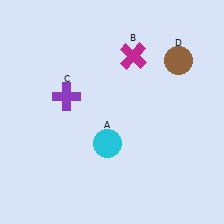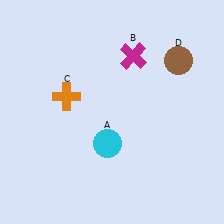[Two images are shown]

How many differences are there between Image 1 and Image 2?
There is 1 difference between the two images.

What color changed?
The cross (C) changed from purple in Image 1 to orange in Image 2.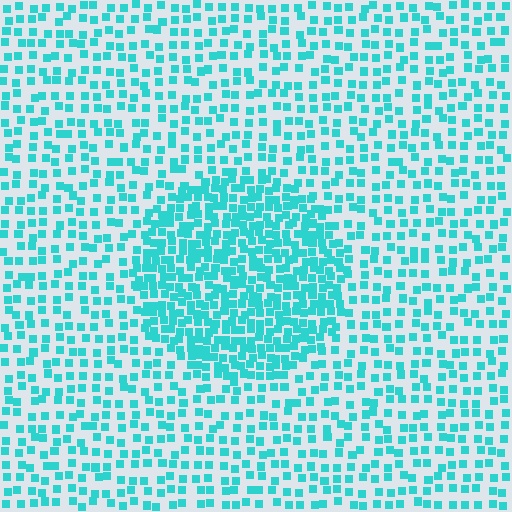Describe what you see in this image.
The image contains small cyan elements arranged at two different densities. A circle-shaped region is visible where the elements are more densely packed than the surrounding area.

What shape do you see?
I see a circle.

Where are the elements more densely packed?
The elements are more densely packed inside the circle boundary.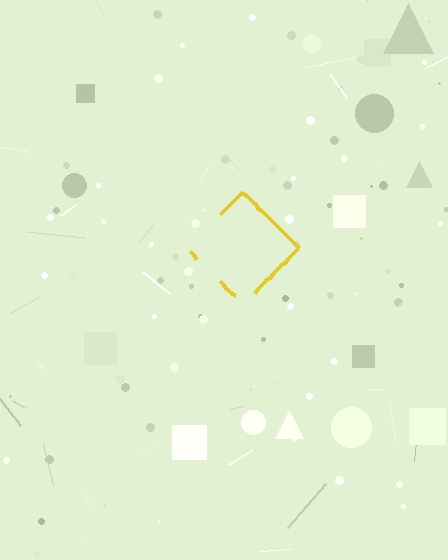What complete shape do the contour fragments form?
The contour fragments form a diamond.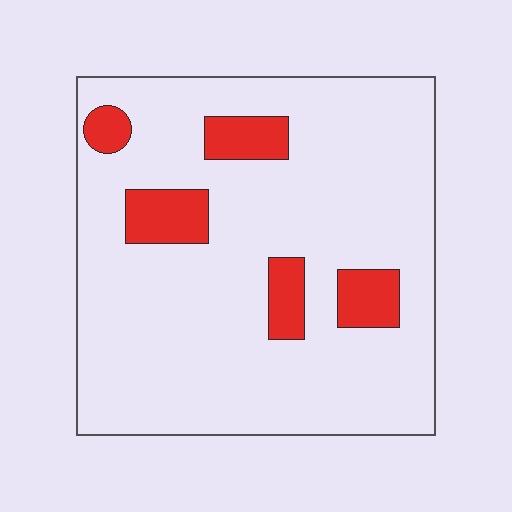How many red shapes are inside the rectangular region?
5.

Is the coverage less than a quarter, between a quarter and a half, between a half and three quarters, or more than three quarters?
Less than a quarter.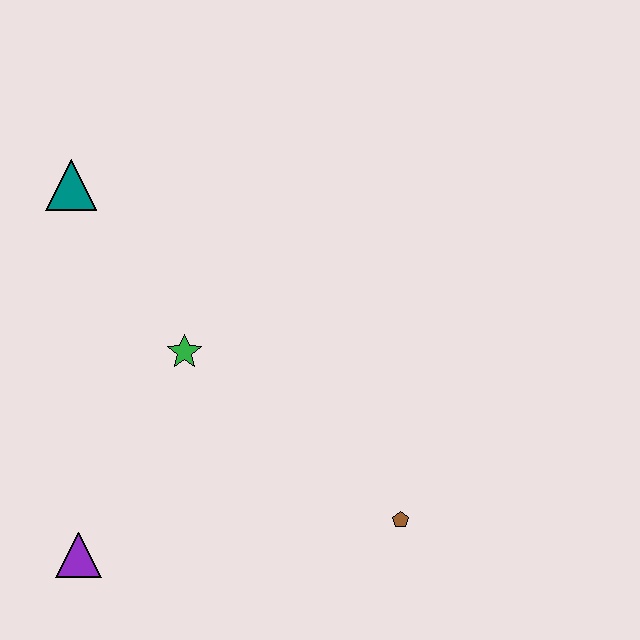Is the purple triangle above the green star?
No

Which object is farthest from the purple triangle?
The teal triangle is farthest from the purple triangle.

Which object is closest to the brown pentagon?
The green star is closest to the brown pentagon.